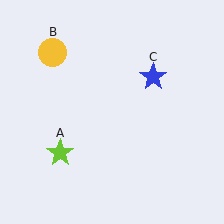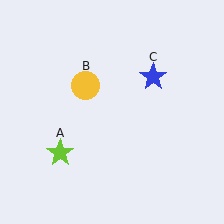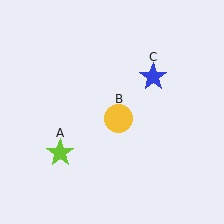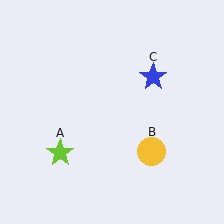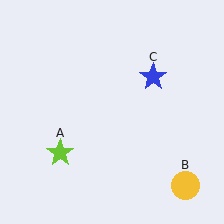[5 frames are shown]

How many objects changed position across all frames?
1 object changed position: yellow circle (object B).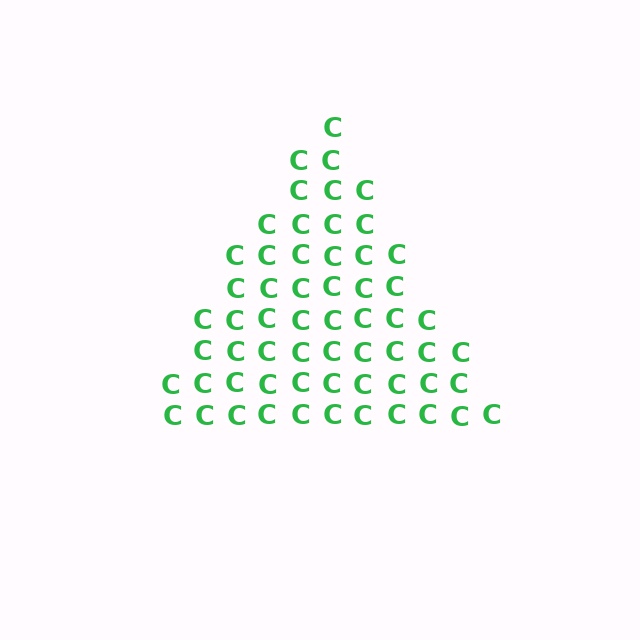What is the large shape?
The large shape is a triangle.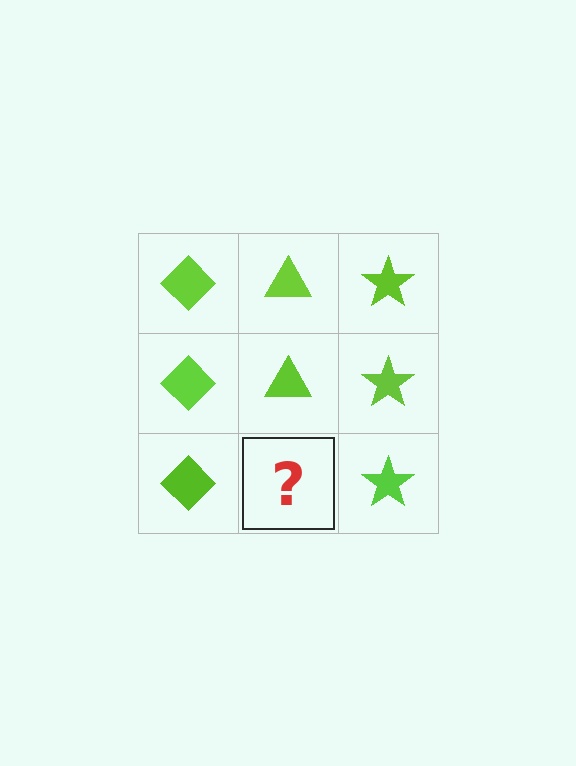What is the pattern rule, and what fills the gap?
The rule is that each column has a consistent shape. The gap should be filled with a lime triangle.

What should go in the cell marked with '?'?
The missing cell should contain a lime triangle.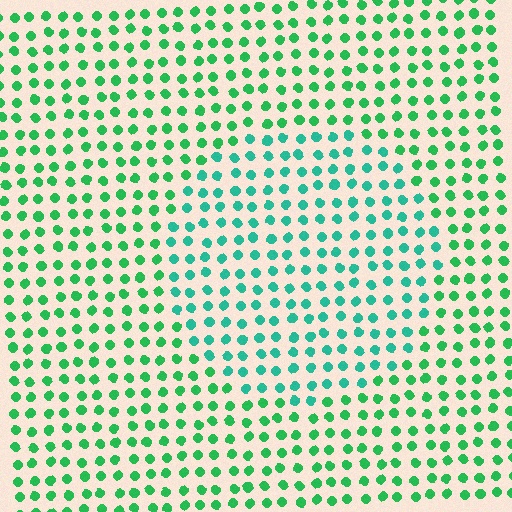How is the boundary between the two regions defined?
The boundary is defined purely by a slight shift in hue (about 28 degrees). Spacing, size, and orientation are identical on both sides.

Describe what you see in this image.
The image is filled with small green elements in a uniform arrangement. A circle-shaped region is visible where the elements are tinted to a slightly different hue, forming a subtle color boundary.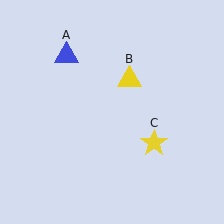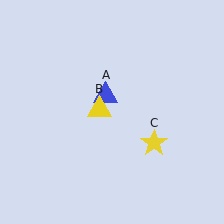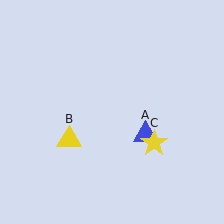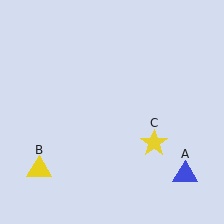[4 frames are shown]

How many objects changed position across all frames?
2 objects changed position: blue triangle (object A), yellow triangle (object B).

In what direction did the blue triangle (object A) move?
The blue triangle (object A) moved down and to the right.